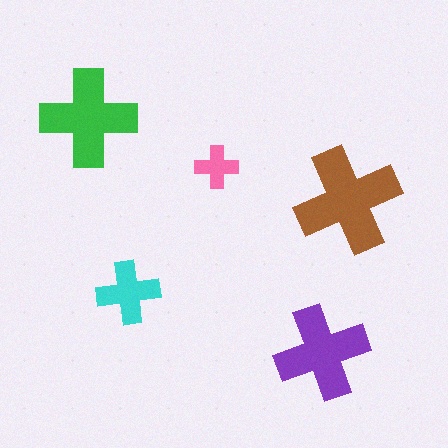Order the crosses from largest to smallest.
the brown one, the green one, the purple one, the cyan one, the pink one.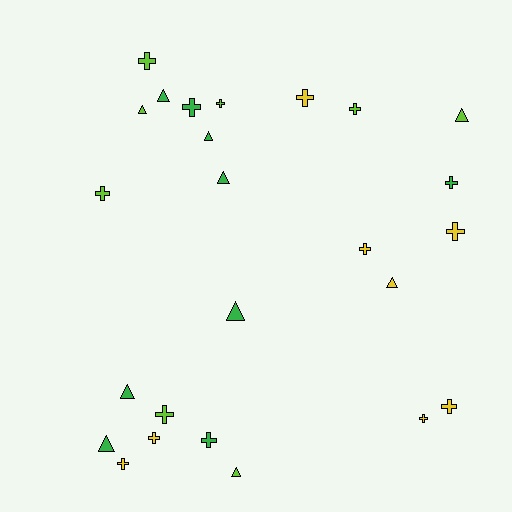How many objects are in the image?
There are 25 objects.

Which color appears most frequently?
Green, with 9 objects.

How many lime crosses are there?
There are 5 lime crosses.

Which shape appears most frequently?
Cross, with 15 objects.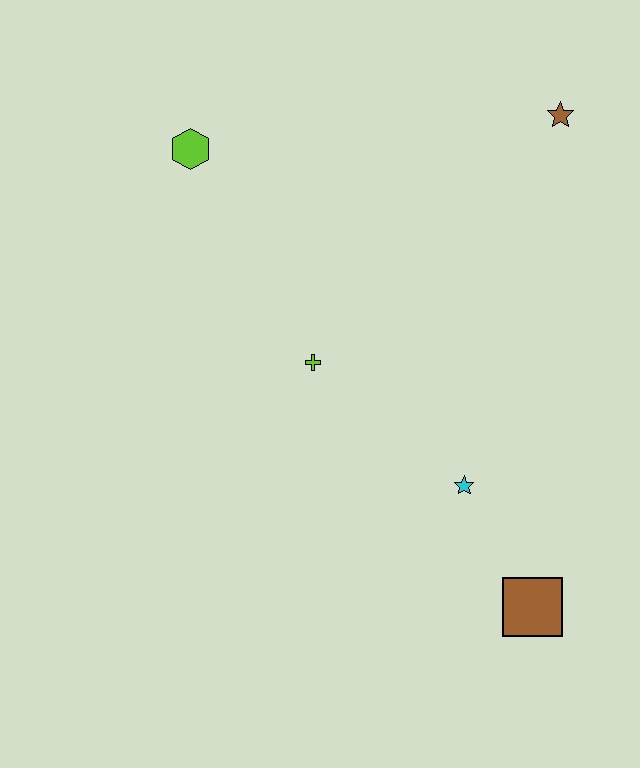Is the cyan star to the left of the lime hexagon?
No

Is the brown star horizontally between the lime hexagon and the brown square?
No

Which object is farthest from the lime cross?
The brown star is farthest from the lime cross.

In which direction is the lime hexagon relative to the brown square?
The lime hexagon is above the brown square.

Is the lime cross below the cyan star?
No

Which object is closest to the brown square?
The cyan star is closest to the brown square.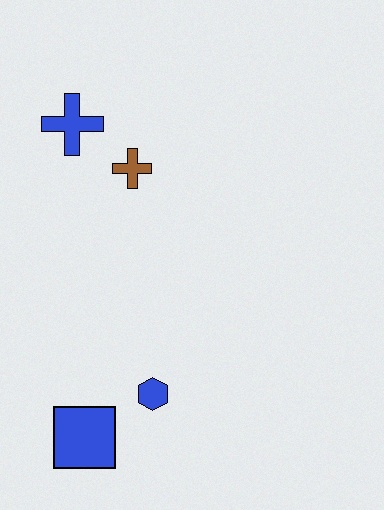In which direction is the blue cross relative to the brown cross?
The blue cross is to the left of the brown cross.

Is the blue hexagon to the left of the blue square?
No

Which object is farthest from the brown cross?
The blue square is farthest from the brown cross.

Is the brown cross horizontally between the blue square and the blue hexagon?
Yes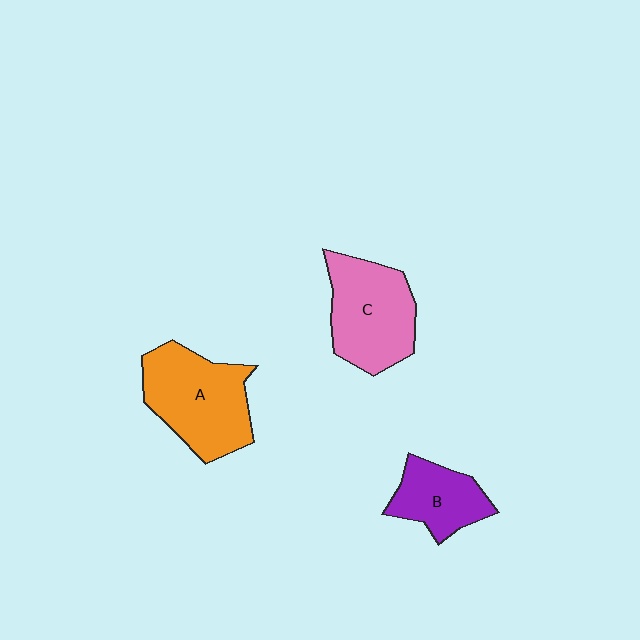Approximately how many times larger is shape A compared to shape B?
Approximately 1.7 times.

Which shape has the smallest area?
Shape B (purple).